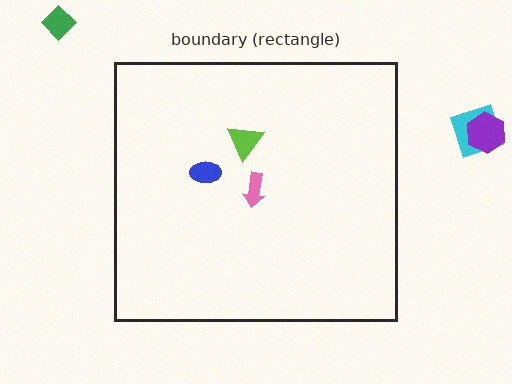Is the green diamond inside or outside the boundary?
Outside.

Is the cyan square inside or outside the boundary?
Outside.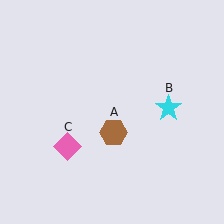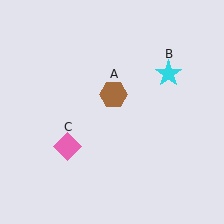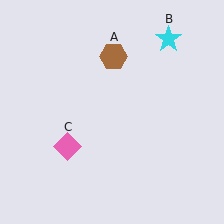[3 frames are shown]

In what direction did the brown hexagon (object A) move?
The brown hexagon (object A) moved up.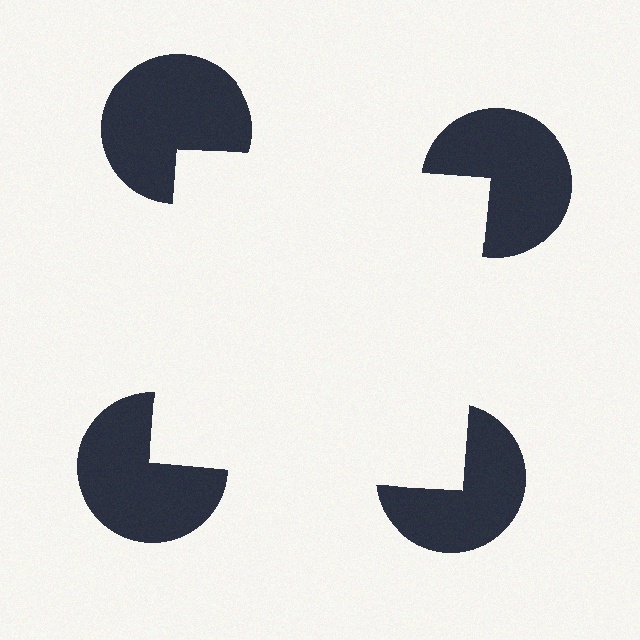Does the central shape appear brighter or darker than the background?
It typically appears slightly brighter than the background, even though no actual brightness change is drawn.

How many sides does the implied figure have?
4 sides.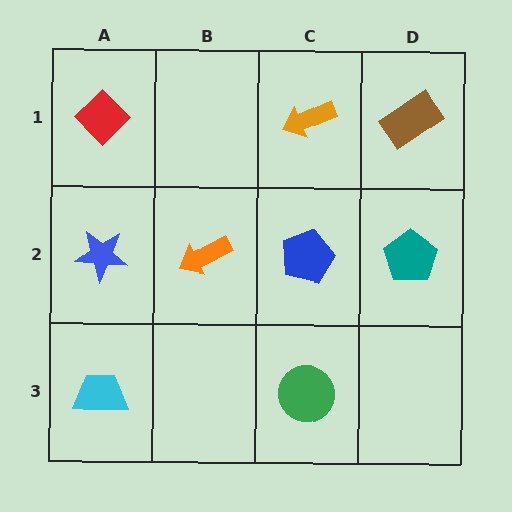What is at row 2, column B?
An orange arrow.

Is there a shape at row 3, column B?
No, that cell is empty.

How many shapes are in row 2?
4 shapes.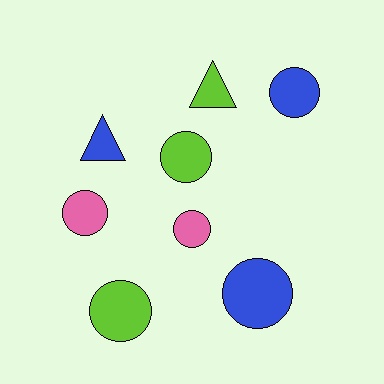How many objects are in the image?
There are 8 objects.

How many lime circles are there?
There are 2 lime circles.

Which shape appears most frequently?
Circle, with 6 objects.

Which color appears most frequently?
Lime, with 3 objects.